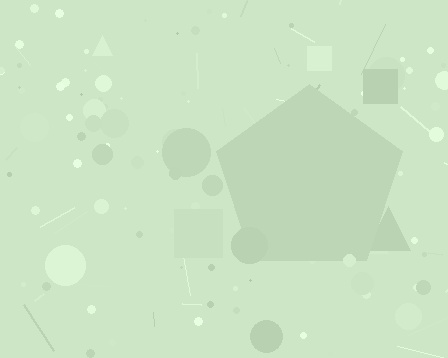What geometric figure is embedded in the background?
A pentagon is embedded in the background.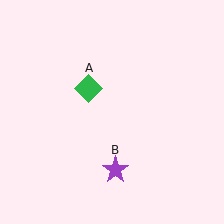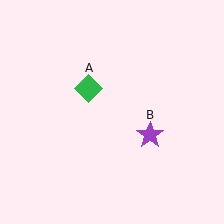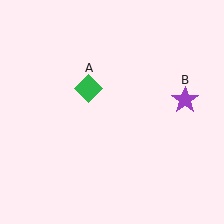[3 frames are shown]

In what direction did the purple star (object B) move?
The purple star (object B) moved up and to the right.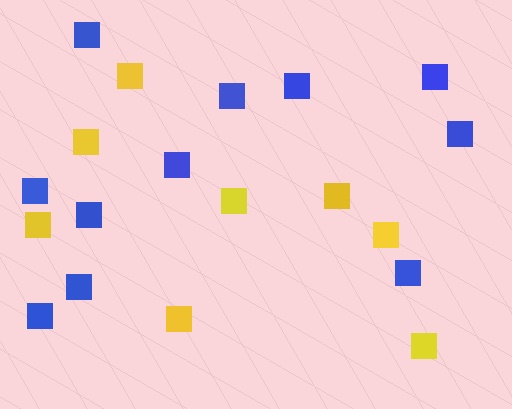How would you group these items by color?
There are 2 groups: one group of yellow squares (8) and one group of blue squares (11).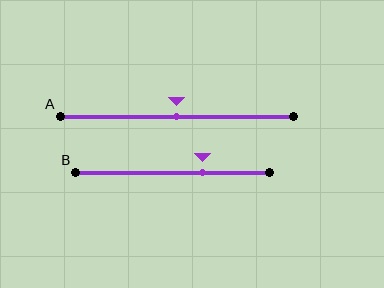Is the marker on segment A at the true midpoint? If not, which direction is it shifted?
Yes, the marker on segment A is at the true midpoint.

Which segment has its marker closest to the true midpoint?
Segment A has its marker closest to the true midpoint.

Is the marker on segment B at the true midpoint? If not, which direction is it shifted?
No, the marker on segment B is shifted to the right by about 15% of the segment length.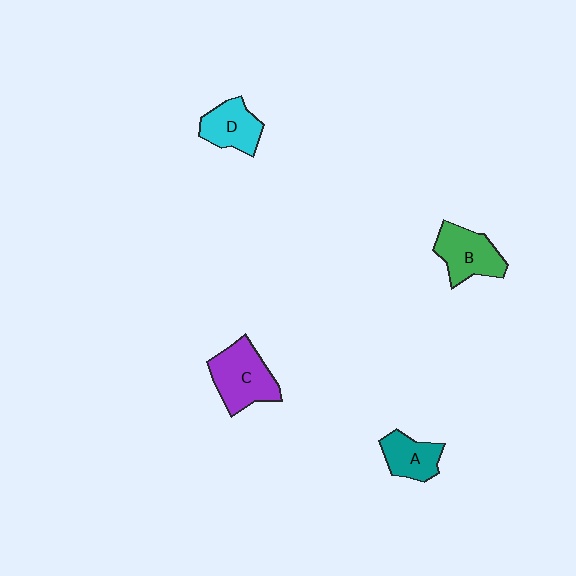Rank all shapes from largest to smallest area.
From largest to smallest: C (purple), B (green), D (cyan), A (teal).